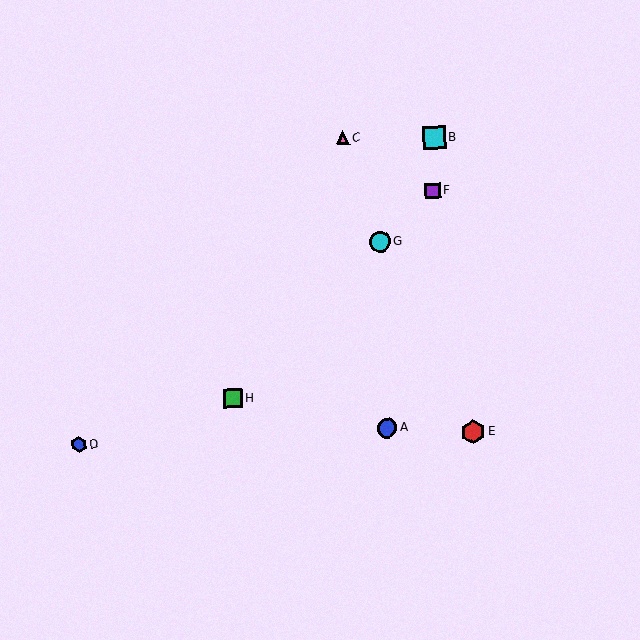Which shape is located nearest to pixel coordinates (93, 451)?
The blue hexagon (labeled D) at (79, 445) is nearest to that location.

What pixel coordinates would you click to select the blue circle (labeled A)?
Click at (387, 428) to select the blue circle A.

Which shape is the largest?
The red hexagon (labeled E) is the largest.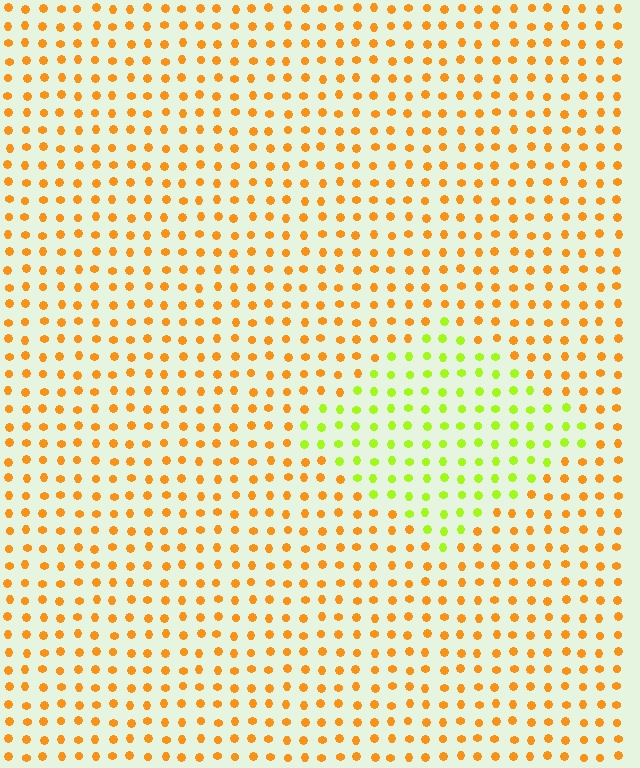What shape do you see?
I see a diamond.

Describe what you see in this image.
The image is filled with small orange elements in a uniform arrangement. A diamond-shaped region is visible where the elements are tinted to a slightly different hue, forming a subtle color boundary.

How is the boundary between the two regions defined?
The boundary is defined purely by a slight shift in hue (about 51 degrees). Spacing, size, and orientation are identical on both sides.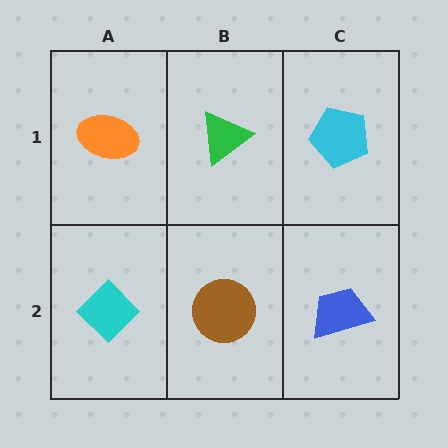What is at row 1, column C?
A cyan pentagon.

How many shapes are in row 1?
3 shapes.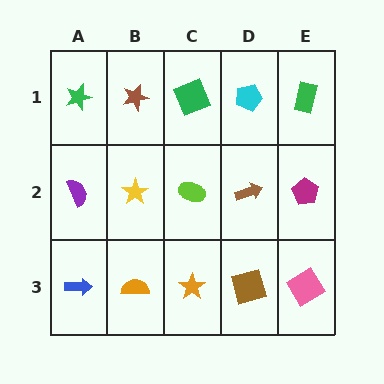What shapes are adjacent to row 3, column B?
A yellow star (row 2, column B), a blue arrow (row 3, column A), an orange star (row 3, column C).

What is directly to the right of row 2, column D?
A magenta pentagon.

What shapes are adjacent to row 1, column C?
A lime ellipse (row 2, column C), a brown star (row 1, column B), a cyan pentagon (row 1, column D).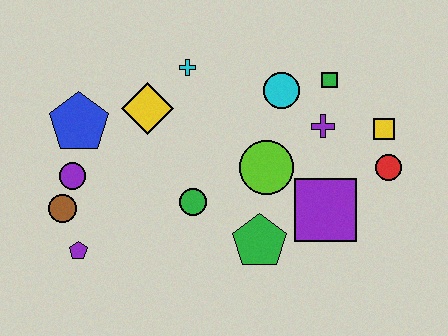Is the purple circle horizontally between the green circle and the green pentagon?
No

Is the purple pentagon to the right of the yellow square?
No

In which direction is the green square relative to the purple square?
The green square is above the purple square.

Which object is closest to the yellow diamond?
The cyan cross is closest to the yellow diamond.